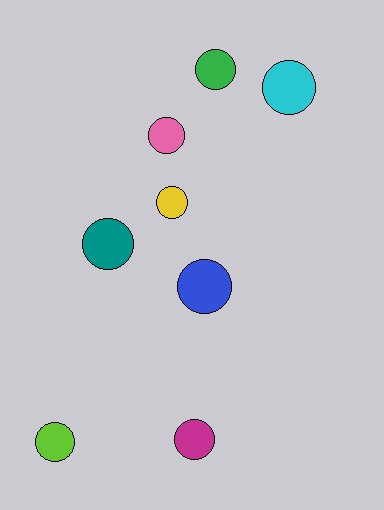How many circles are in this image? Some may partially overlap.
There are 8 circles.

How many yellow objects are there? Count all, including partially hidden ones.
There is 1 yellow object.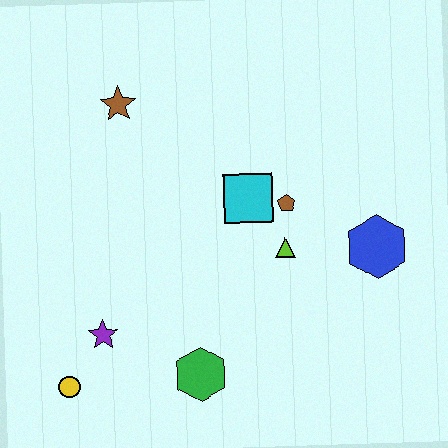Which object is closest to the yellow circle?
The purple star is closest to the yellow circle.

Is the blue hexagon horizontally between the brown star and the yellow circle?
No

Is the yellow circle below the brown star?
Yes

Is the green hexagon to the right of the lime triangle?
No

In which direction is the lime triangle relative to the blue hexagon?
The lime triangle is to the left of the blue hexagon.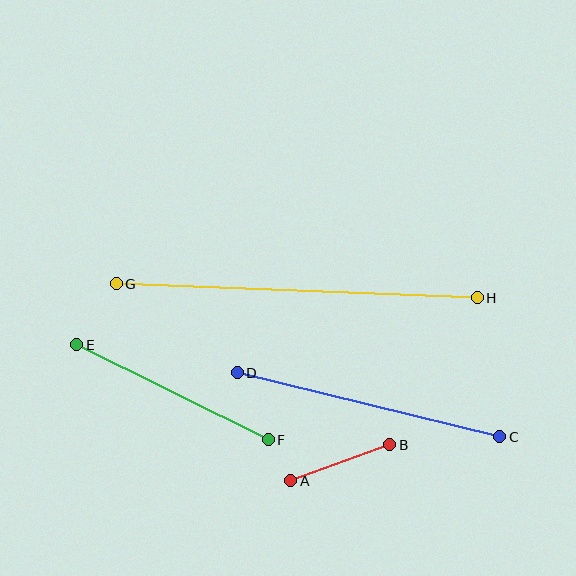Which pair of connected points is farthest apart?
Points G and H are farthest apart.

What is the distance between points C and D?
The distance is approximately 270 pixels.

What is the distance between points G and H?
The distance is approximately 361 pixels.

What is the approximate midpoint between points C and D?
The midpoint is at approximately (368, 405) pixels.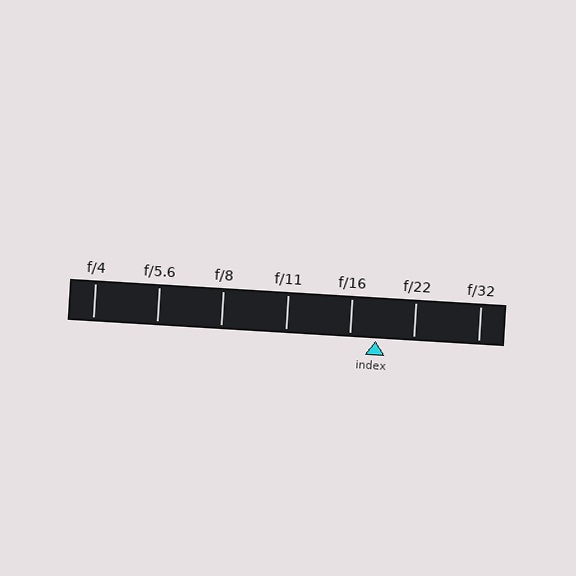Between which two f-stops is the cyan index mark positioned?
The index mark is between f/16 and f/22.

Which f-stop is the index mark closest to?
The index mark is closest to f/16.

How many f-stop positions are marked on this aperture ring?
There are 7 f-stop positions marked.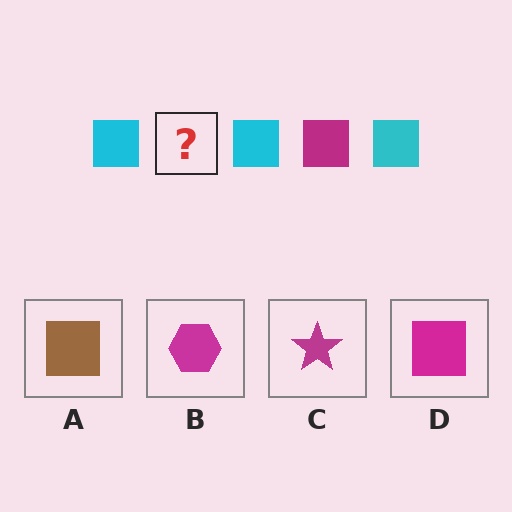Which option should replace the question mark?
Option D.